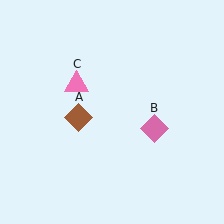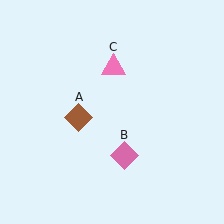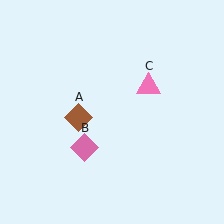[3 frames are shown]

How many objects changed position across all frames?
2 objects changed position: pink diamond (object B), pink triangle (object C).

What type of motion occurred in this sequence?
The pink diamond (object B), pink triangle (object C) rotated clockwise around the center of the scene.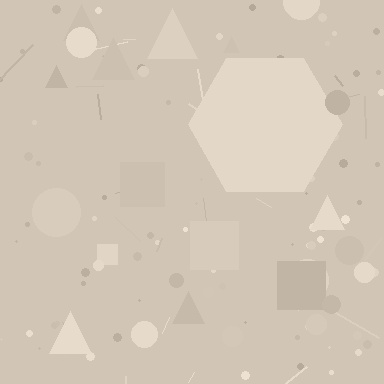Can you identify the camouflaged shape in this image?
The camouflaged shape is a hexagon.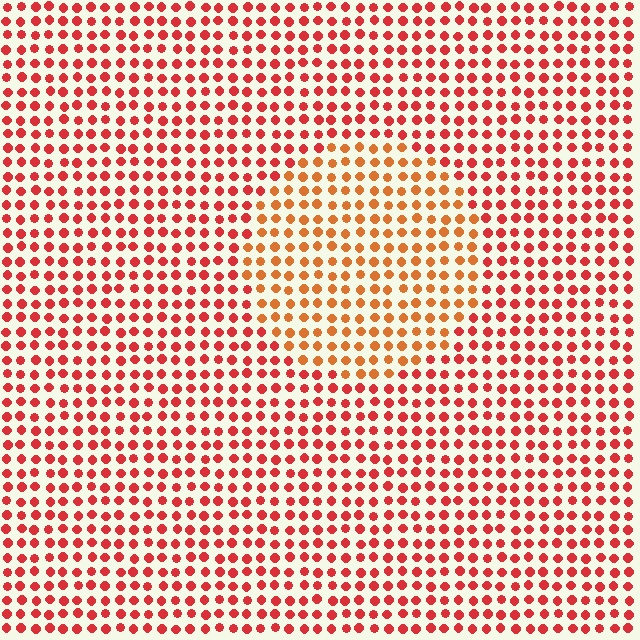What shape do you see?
I see a circle.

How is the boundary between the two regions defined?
The boundary is defined purely by a slight shift in hue (about 28 degrees). Spacing, size, and orientation are identical on both sides.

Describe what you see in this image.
The image is filled with small red elements in a uniform arrangement. A circle-shaped region is visible where the elements are tinted to a slightly different hue, forming a subtle color boundary.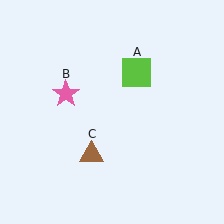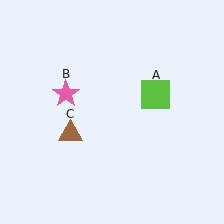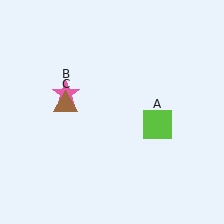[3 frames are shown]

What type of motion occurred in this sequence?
The lime square (object A), brown triangle (object C) rotated clockwise around the center of the scene.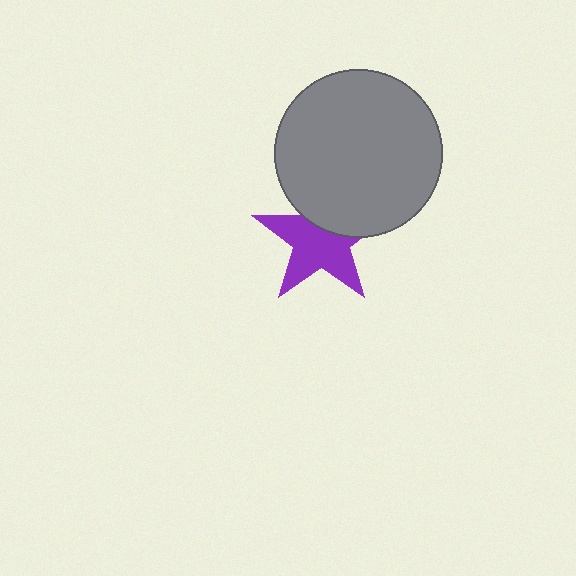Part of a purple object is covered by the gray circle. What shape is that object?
It is a star.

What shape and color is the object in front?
The object in front is a gray circle.